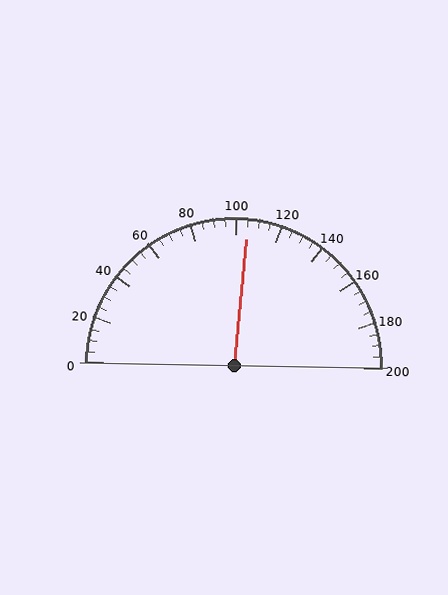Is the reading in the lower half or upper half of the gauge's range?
The reading is in the upper half of the range (0 to 200).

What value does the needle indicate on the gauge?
The needle indicates approximately 105.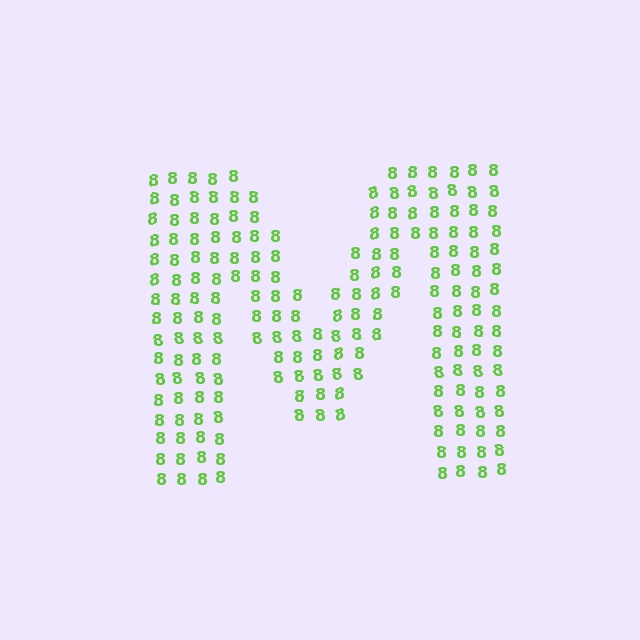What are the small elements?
The small elements are digit 8's.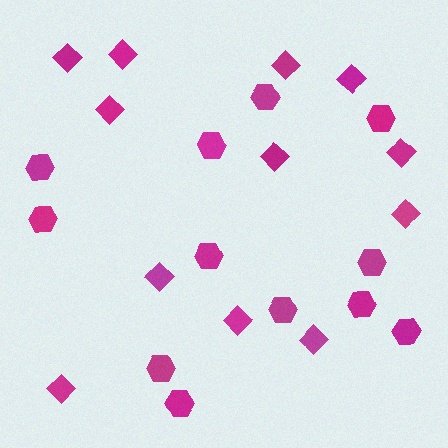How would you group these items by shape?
There are 2 groups: one group of hexagons (12) and one group of diamonds (12).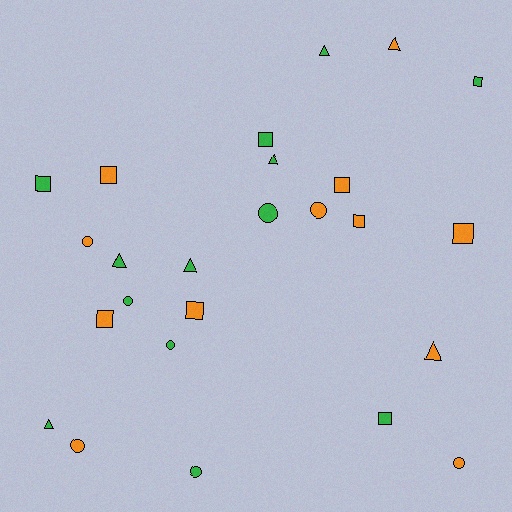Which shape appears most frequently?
Square, with 10 objects.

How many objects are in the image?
There are 25 objects.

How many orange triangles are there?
There are 2 orange triangles.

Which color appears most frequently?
Green, with 13 objects.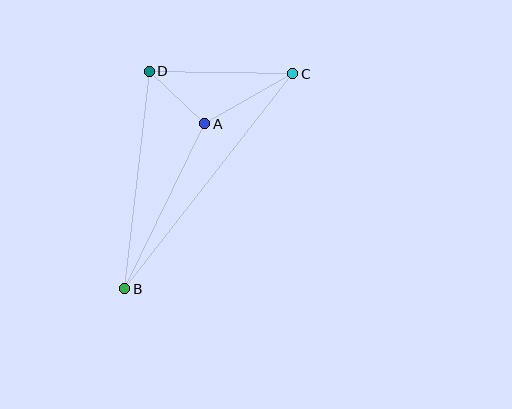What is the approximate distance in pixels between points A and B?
The distance between A and B is approximately 183 pixels.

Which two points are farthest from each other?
Points B and C are farthest from each other.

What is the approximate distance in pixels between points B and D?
The distance between B and D is approximately 219 pixels.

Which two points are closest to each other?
Points A and D are closest to each other.